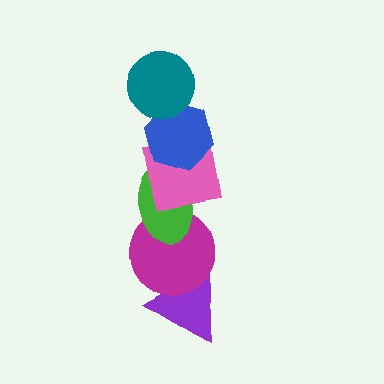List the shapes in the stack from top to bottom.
From top to bottom: the teal circle, the blue hexagon, the pink square, the green ellipse, the magenta circle, the purple triangle.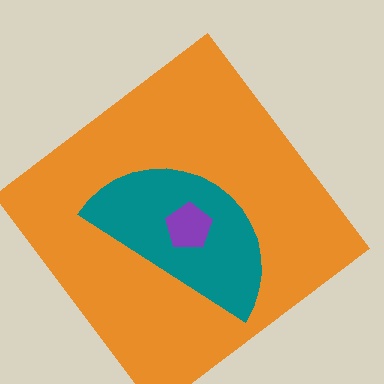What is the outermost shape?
The orange diamond.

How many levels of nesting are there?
3.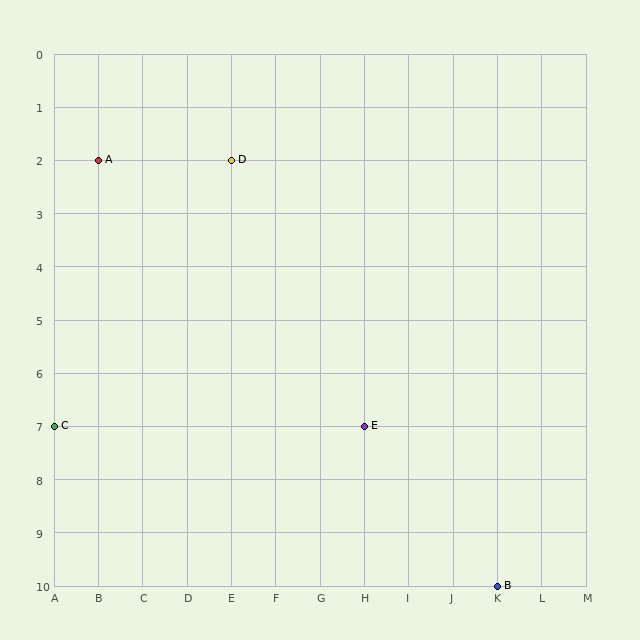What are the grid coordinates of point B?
Point B is at grid coordinates (K, 10).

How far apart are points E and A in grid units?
Points E and A are 6 columns and 5 rows apart (about 7.8 grid units diagonally).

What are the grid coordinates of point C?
Point C is at grid coordinates (A, 7).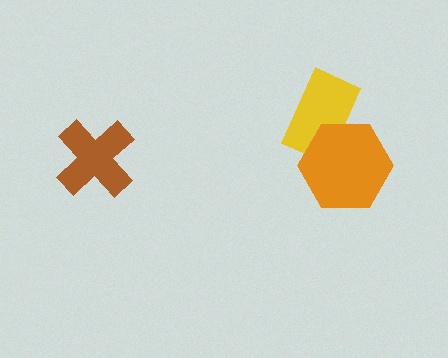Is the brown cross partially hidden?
No, no other shape covers it.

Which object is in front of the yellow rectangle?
The orange hexagon is in front of the yellow rectangle.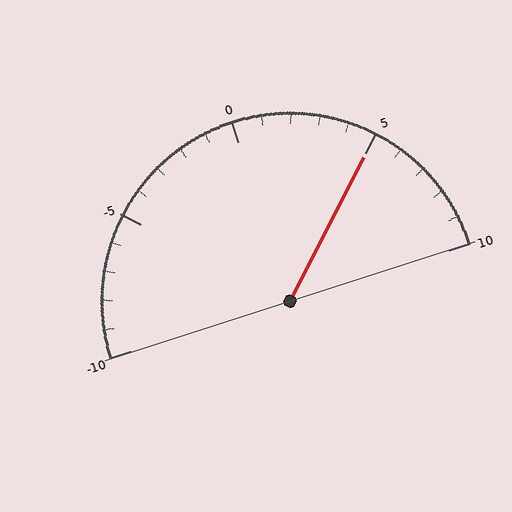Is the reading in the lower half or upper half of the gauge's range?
The reading is in the upper half of the range (-10 to 10).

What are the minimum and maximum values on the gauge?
The gauge ranges from -10 to 10.